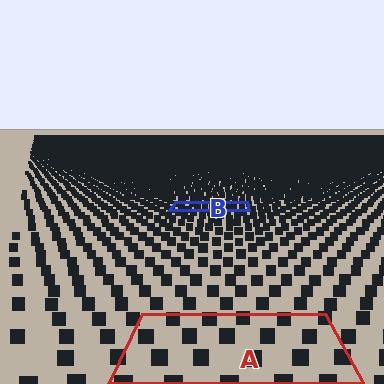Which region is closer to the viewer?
Region A is closer. The texture elements there are larger and more spread out.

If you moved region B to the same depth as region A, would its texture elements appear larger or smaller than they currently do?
They would appear larger. At a closer depth, the same texture elements are projected at a bigger on-screen size.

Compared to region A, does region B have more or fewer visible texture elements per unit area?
Region B has more texture elements per unit area — they are packed more densely because it is farther away.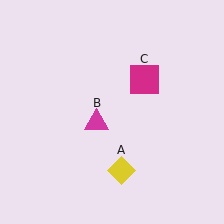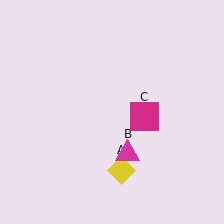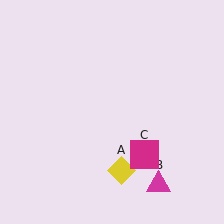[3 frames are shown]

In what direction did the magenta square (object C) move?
The magenta square (object C) moved down.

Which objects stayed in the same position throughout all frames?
Yellow diamond (object A) remained stationary.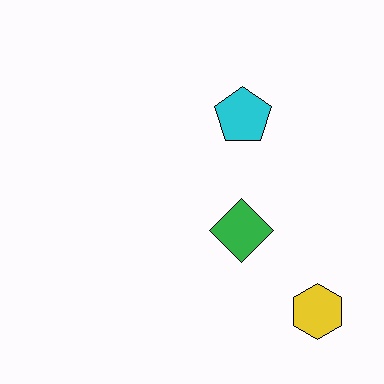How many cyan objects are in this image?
There is 1 cyan object.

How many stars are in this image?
There are no stars.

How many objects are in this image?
There are 3 objects.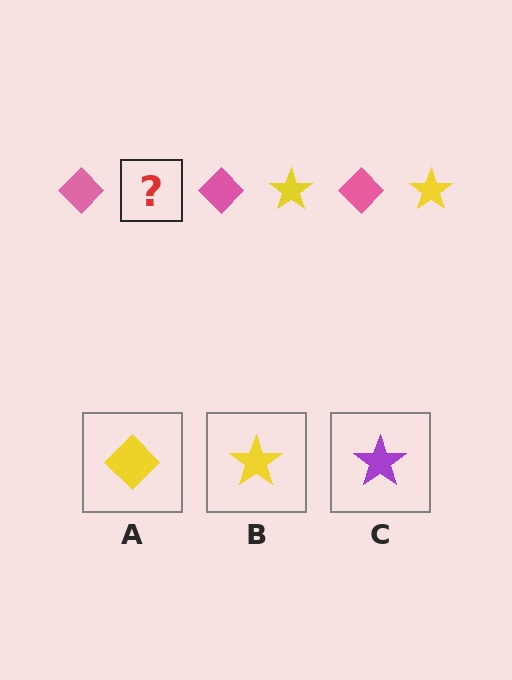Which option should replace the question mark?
Option B.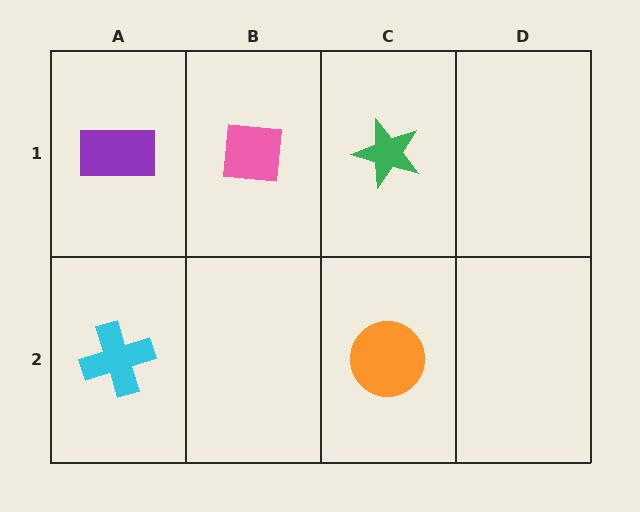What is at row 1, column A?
A purple rectangle.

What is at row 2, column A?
A cyan cross.